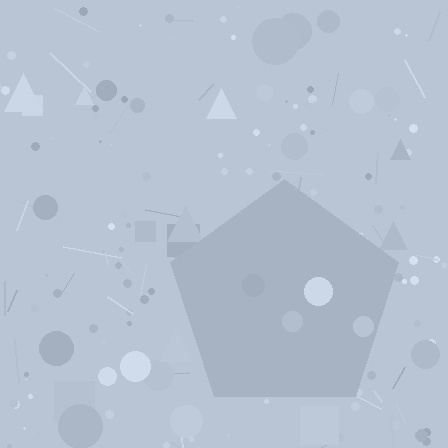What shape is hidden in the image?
A pentagon is hidden in the image.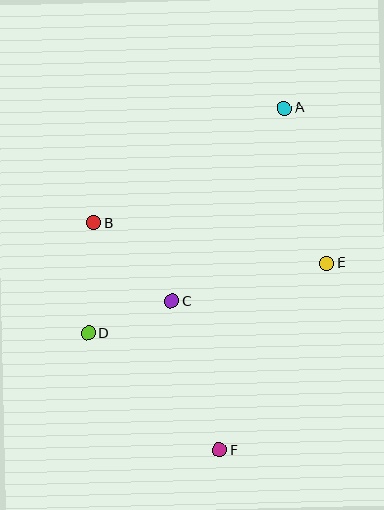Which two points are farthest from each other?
Points A and F are farthest from each other.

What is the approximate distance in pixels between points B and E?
The distance between B and E is approximately 236 pixels.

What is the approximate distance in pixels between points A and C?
The distance between A and C is approximately 224 pixels.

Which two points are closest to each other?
Points C and D are closest to each other.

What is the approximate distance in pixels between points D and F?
The distance between D and F is approximately 176 pixels.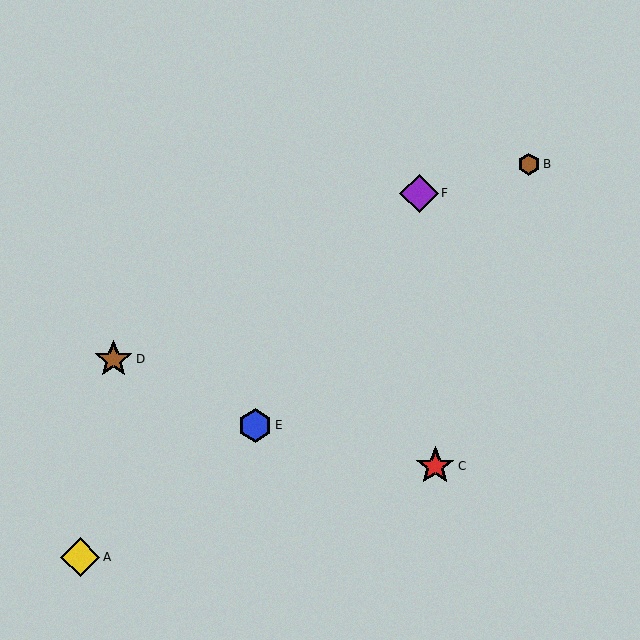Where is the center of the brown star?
The center of the brown star is at (114, 359).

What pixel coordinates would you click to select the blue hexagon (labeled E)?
Click at (255, 425) to select the blue hexagon E.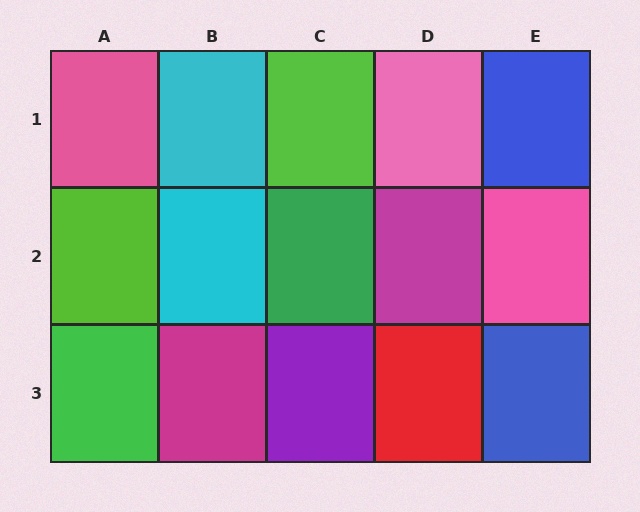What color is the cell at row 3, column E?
Blue.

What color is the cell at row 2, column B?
Cyan.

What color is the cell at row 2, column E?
Pink.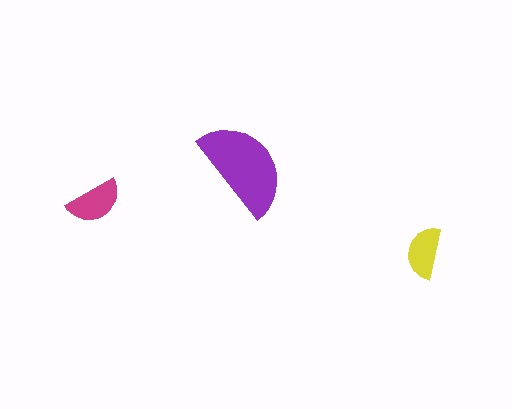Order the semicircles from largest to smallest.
the purple one, the magenta one, the yellow one.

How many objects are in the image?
There are 3 objects in the image.